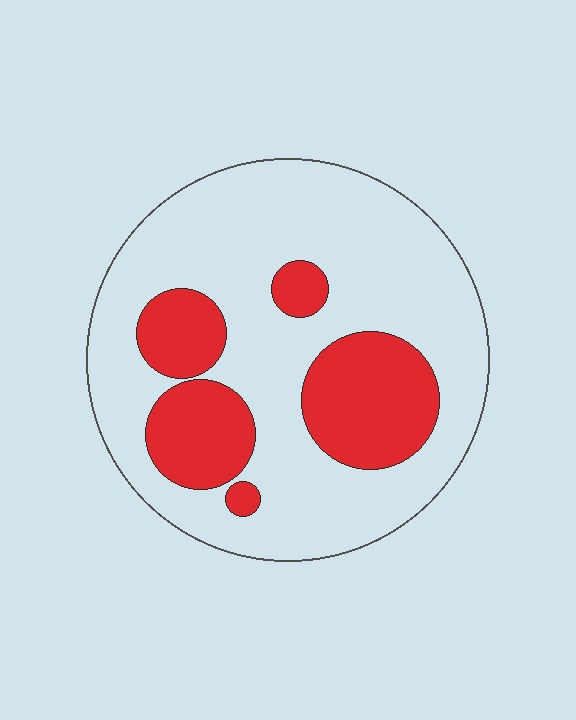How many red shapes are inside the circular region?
5.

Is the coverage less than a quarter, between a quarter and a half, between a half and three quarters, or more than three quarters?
Between a quarter and a half.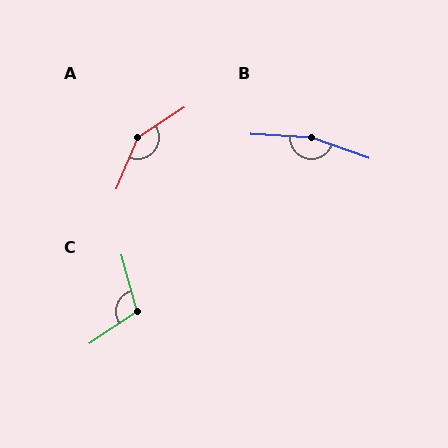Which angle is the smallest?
C, at approximately 108 degrees.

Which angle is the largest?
B, at approximately 163 degrees.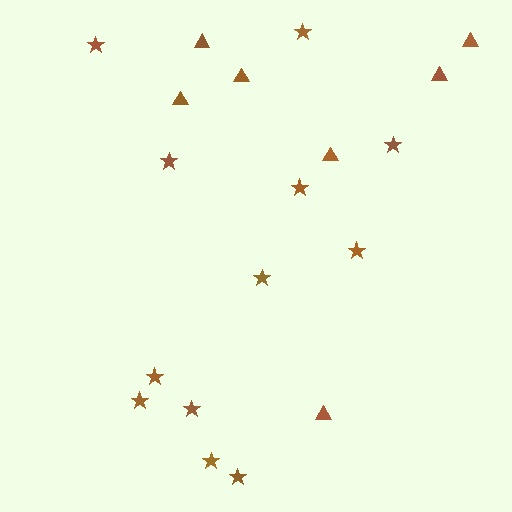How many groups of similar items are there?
There are 2 groups: one group of triangles (7) and one group of stars (12).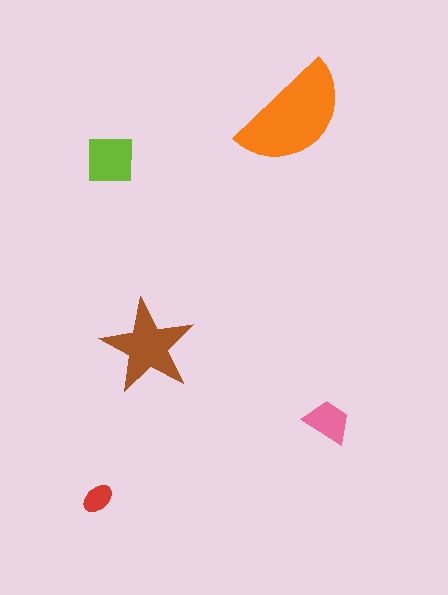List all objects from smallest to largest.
The red ellipse, the pink trapezoid, the lime square, the brown star, the orange semicircle.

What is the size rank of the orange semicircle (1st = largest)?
1st.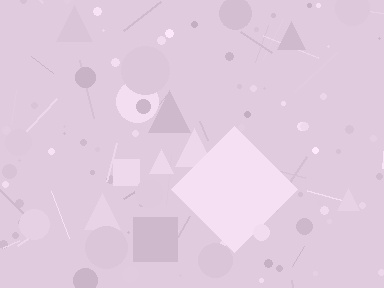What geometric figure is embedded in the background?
A diamond is embedded in the background.